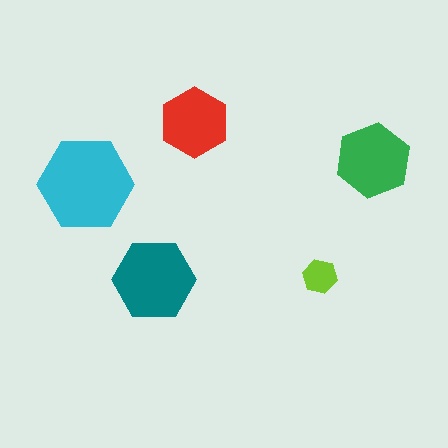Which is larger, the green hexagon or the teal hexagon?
The teal one.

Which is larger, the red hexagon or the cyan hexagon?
The cyan one.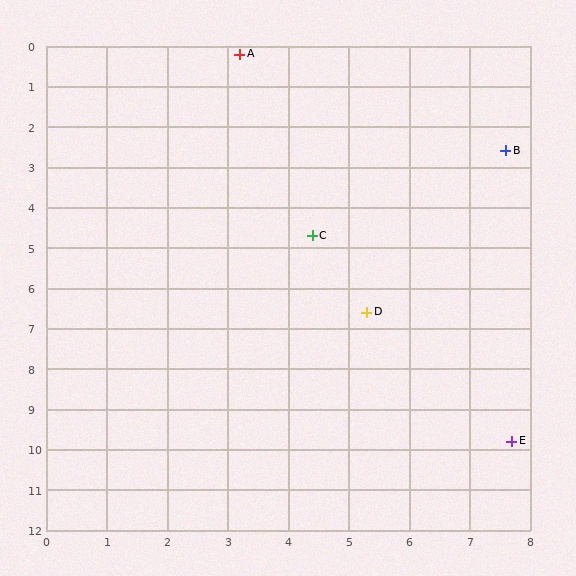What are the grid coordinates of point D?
Point D is at approximately (5.3, 6.6).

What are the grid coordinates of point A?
Point A is at approximately (3.2, 0.2).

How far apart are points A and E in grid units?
Points A and E are about 10.6 grid units apart.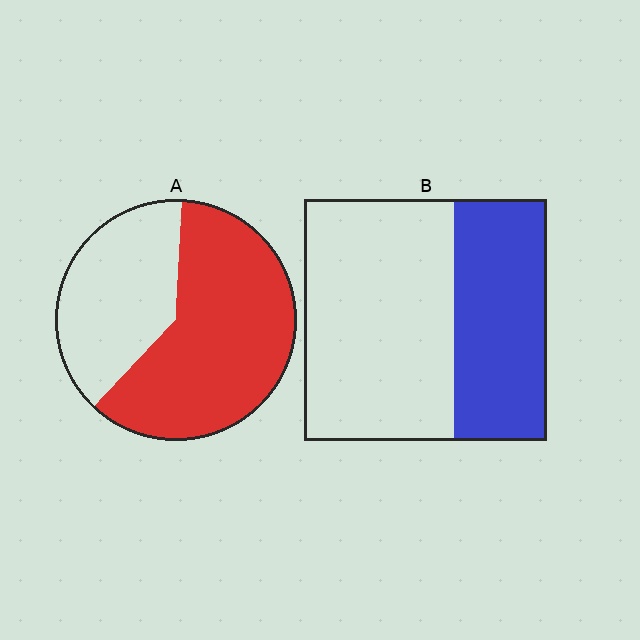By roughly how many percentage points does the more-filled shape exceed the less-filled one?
By roughly 25 percentage points (A over B).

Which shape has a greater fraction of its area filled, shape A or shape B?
Shape A.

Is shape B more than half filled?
No.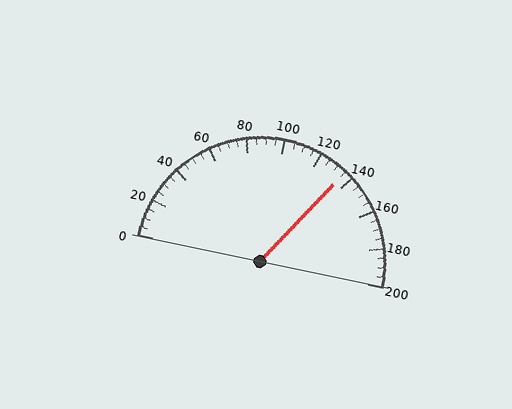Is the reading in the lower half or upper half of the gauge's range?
The reading is in the upper half of the range (0 to 200).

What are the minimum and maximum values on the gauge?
The gauge ranges from 0 to 200.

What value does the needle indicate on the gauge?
The needle indicates approximately 135.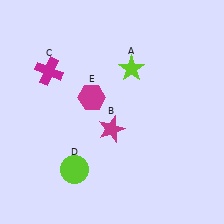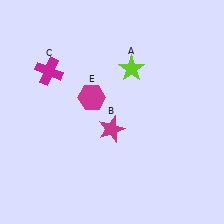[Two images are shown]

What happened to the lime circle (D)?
The lime circle (D) was removed in Image 2. It was in the bottom-left area of Image 1.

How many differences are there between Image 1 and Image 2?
There is 1 difference between the two images.